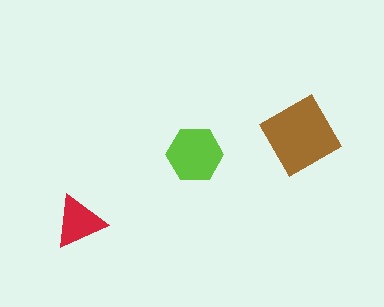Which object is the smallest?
The red triangle.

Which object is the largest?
The brown square.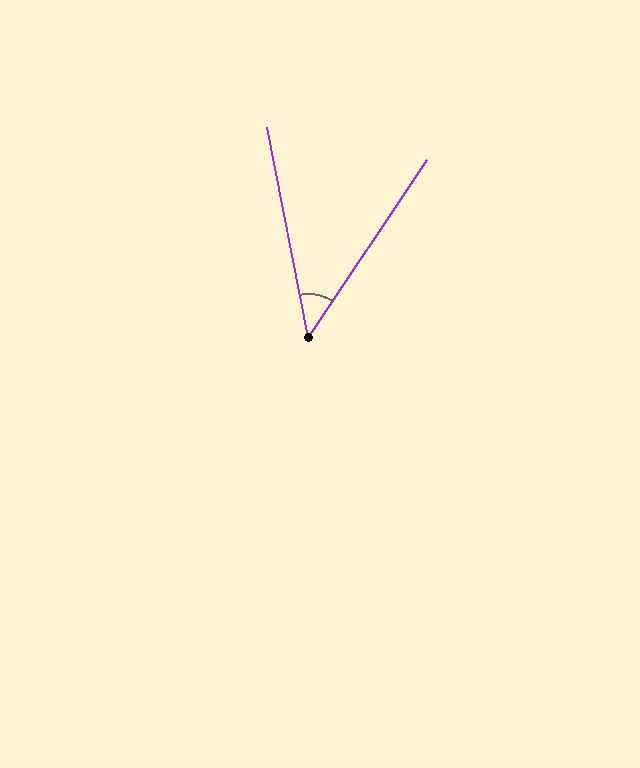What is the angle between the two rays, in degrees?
Approximately 45 degrees.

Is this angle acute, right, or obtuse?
It is acute.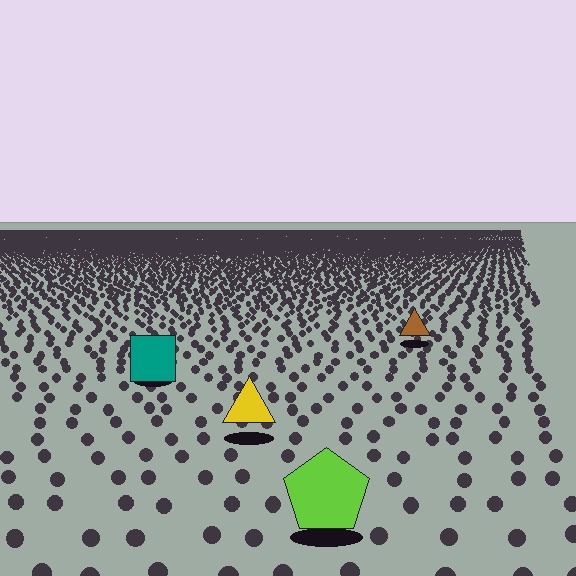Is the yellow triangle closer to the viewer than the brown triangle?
Yes. The yellow triangle is closer — you can tell from the texture gradient: the ground texture is coarser near it.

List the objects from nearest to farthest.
From nearest to farthest: the lime pentagon, the yellow triangle, the teal square, the brown triangle.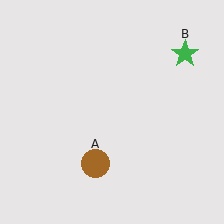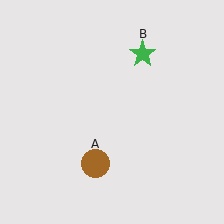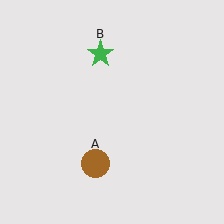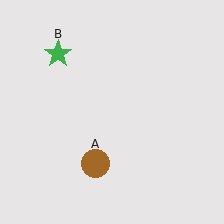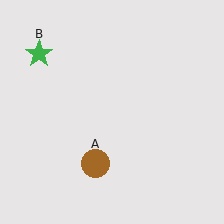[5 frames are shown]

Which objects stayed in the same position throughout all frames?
Brown circle (object A) remained stationary.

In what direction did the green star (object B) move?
The green star (object B) moved left.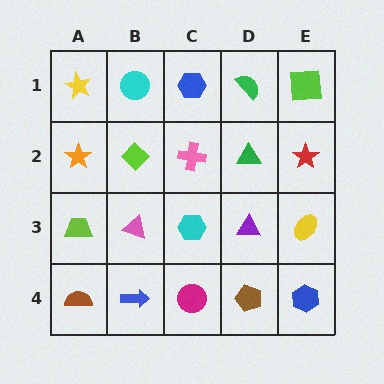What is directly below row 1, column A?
An orange star.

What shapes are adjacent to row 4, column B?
A pink triangle (row 3, column B), a brown semicircle (row 4, column A), a magenta circle (row 4, column C).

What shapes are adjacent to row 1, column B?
A lime diamond (row 2, column B), a yellow star (row 1, column A), a blue hexagon (row 1, column C).